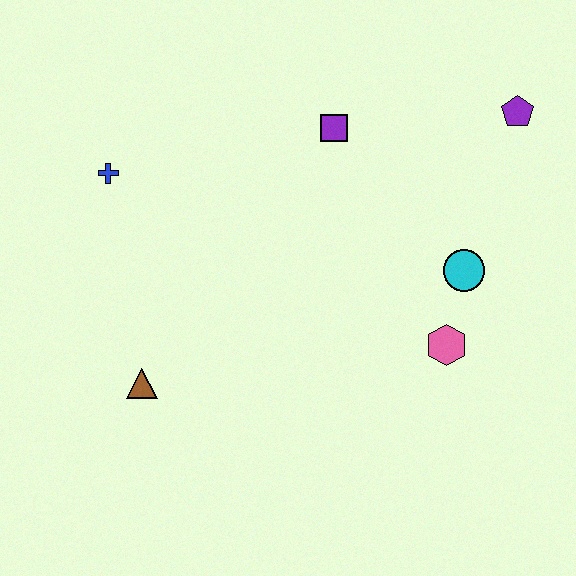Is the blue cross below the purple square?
Yes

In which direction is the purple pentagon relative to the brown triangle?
The purple pentagon is to the right of the brown triangle.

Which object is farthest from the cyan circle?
The blue cross is farthest from the cyan circle.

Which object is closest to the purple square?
The purple pentagon is closest to the purple square.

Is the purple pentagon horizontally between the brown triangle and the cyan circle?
No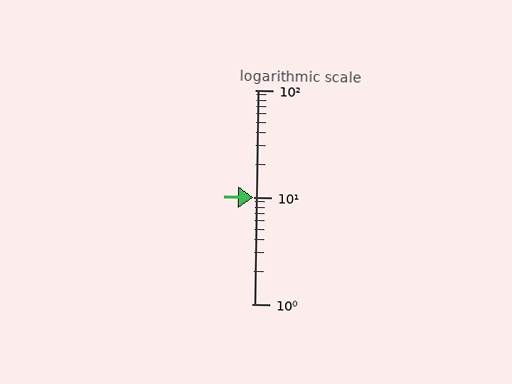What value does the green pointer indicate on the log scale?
The pointer indicates approximately 9.9.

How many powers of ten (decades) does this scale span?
The scale spans 2 decades, from 1 to 100.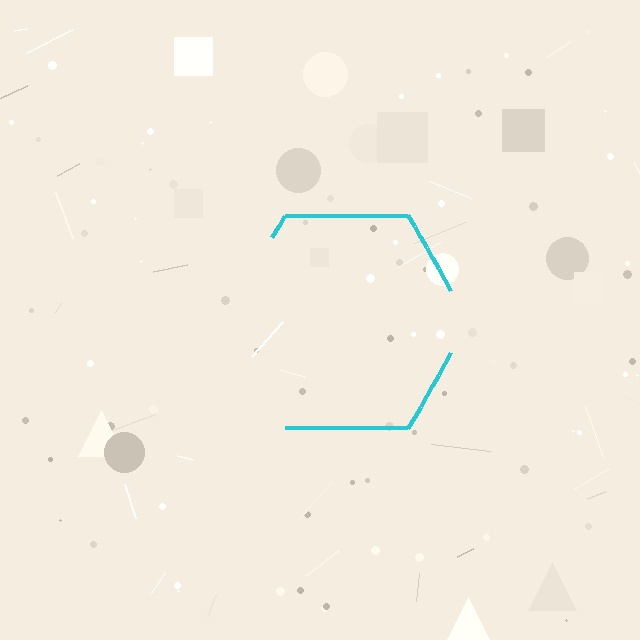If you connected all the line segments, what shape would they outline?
They would outline a hexagon.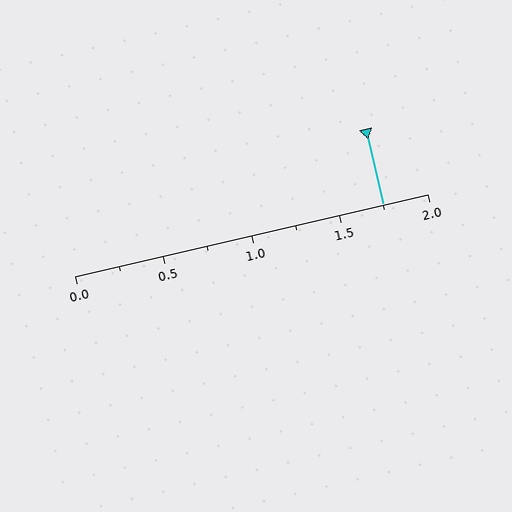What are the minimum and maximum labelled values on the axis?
The axis runs from 0.0 to 2.0.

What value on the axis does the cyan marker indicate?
The marker indicates approximately 1.75.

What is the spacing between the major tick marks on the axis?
The major ticks are spaced 0.5 apart.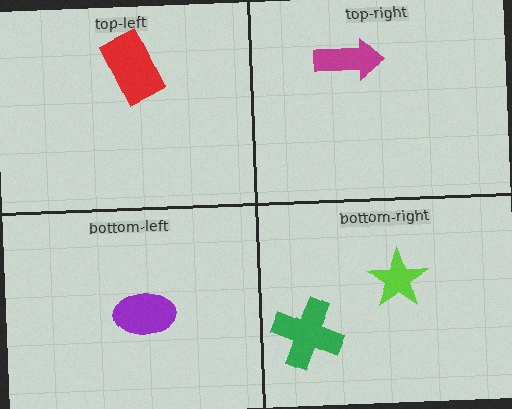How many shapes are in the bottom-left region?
1.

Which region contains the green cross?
The bottom-right region.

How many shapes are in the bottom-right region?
2.